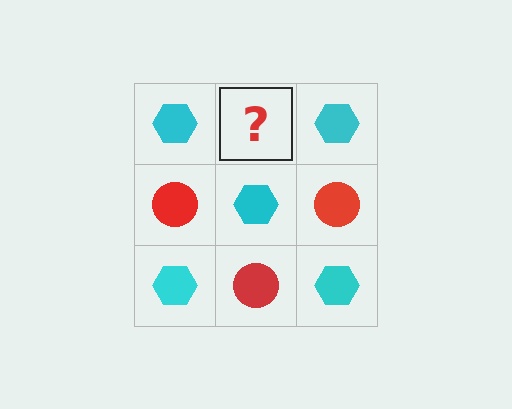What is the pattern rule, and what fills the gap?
The rule is that it alternates cyan hexagon and red circle in a checkerboard pattern. The gap should be filled with a red circle.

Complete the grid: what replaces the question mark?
The question mark should be replaced with a red circle.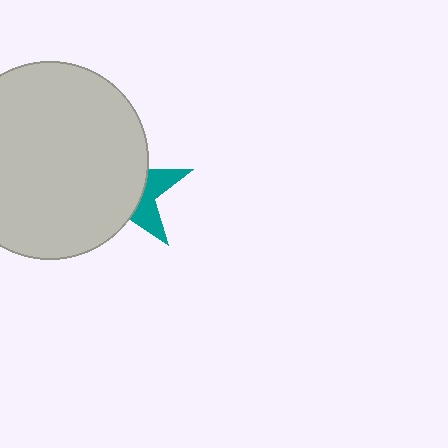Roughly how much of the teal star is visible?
A small part of it is visible (roughly 31%).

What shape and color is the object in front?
The object in front is a light gray circle.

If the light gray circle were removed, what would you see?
You would see the complete teal star.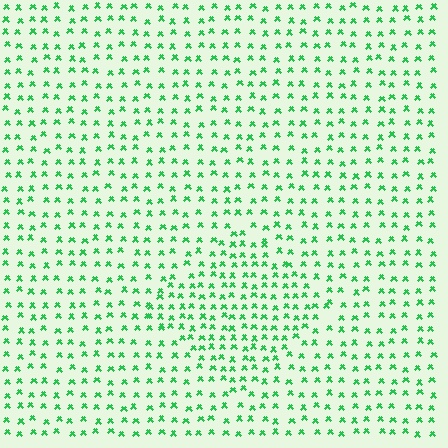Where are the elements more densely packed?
The elements are more densely packed inside the diamond boundary.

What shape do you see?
I see a diamond.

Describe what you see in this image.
The image contains small green elements arranged at two different densities. A diamond-shaped region is visible where the elements are more densely packed than the surrounding area.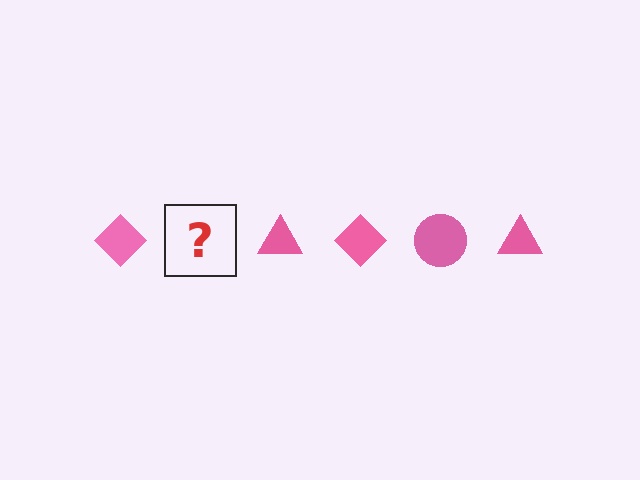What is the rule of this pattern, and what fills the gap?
The rule is that the pattern cycles through diamond, circle, triangle shapes in pink. The gap should be filled with a pink circle.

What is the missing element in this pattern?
The missing element is a pink circle.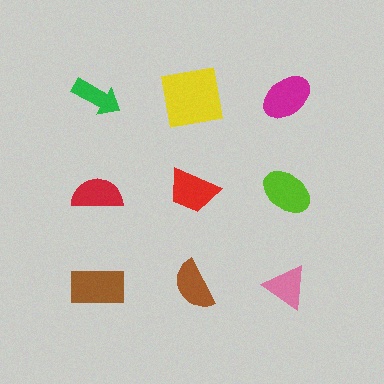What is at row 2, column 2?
A red trapezoid.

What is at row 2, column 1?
A red semicircle.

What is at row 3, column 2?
A brown semicircle.